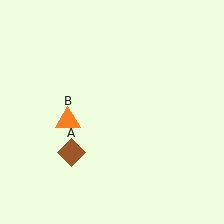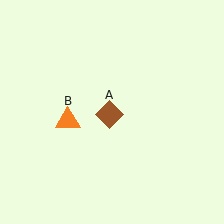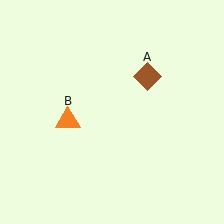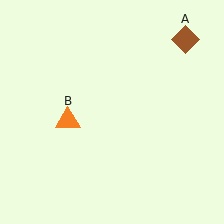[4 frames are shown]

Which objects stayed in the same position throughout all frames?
Orange triangle (object B) remained stationary.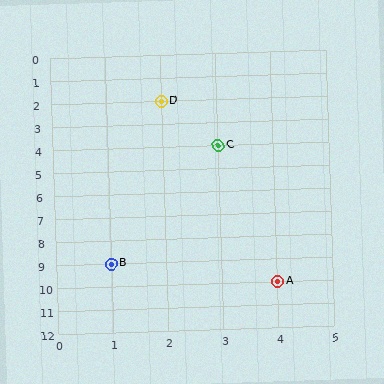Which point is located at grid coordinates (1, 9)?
Point B is at (1, 9).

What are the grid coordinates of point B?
Point B is at grid coordinates (1, 9).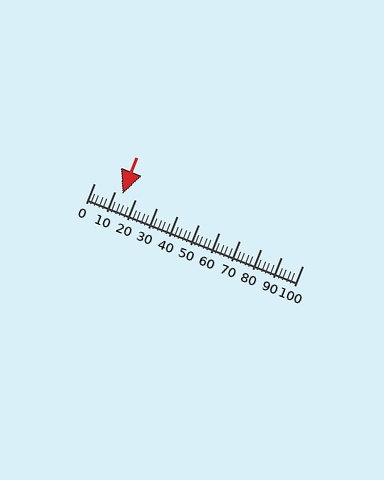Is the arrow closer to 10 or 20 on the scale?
The arrow is closer to 10.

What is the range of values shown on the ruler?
The ruler shows values from 0 to 100.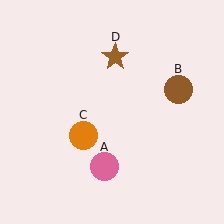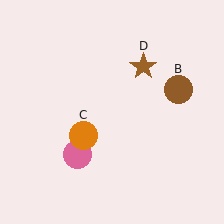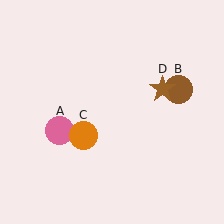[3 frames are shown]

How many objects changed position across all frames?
2 objects changed position: pink circle (object A), brown star (object D).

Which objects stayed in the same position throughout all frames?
Brown circle (object B) and orange circle (object C) remained stationary.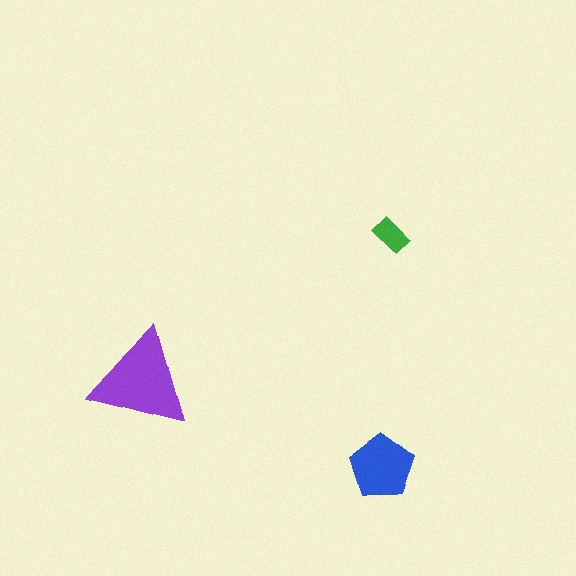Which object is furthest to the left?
The purple triangle is leftmost.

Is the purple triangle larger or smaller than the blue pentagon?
Larger.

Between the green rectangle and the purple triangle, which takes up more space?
The purple triangle.